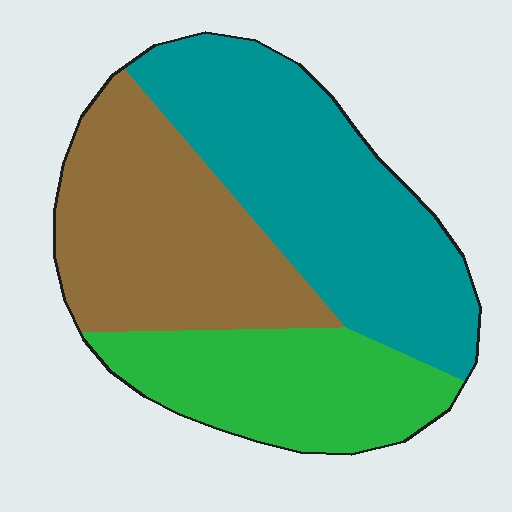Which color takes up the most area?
Teal, at roughly 40%.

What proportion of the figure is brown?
Brown covers 34% of the figure.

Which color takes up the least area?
Green, at roughly 25%.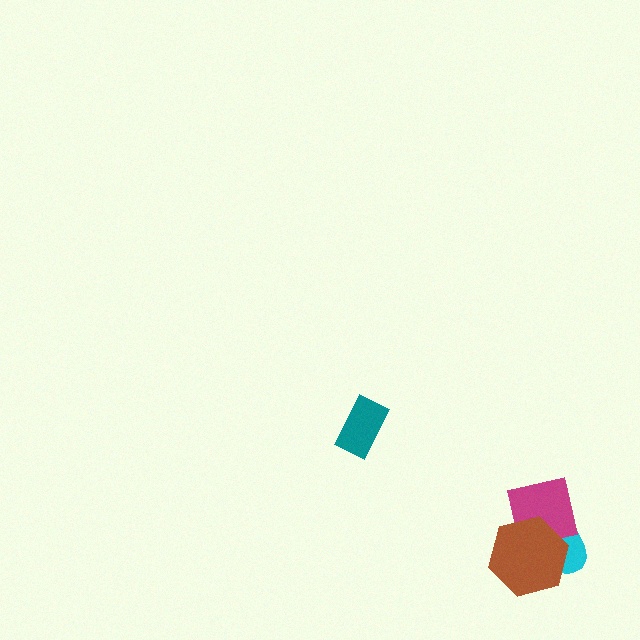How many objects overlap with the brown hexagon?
2 objects overlap with the brown hexagon.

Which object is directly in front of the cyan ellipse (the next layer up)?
The magenta square is directly in front of the cyan ellipse.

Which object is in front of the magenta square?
The brown hexagon is in front of the magenta square.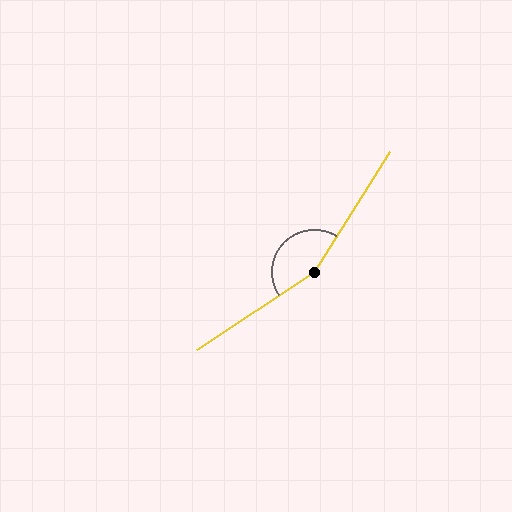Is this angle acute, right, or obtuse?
It is obtuse.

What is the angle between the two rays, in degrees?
Approximately 156 degrees.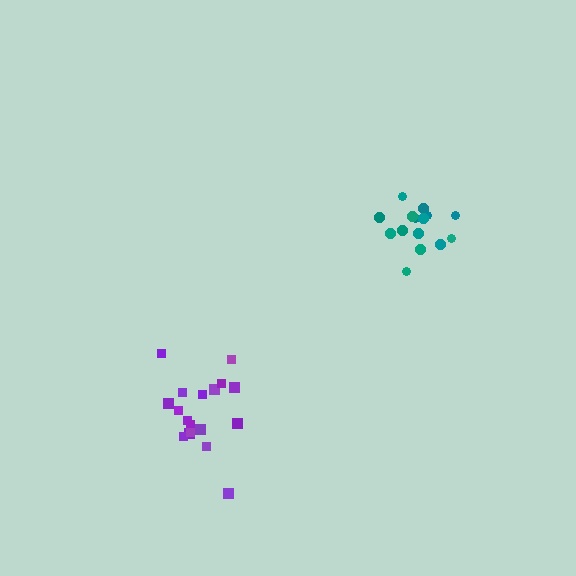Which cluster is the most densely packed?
Purple.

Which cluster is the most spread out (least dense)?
Teal.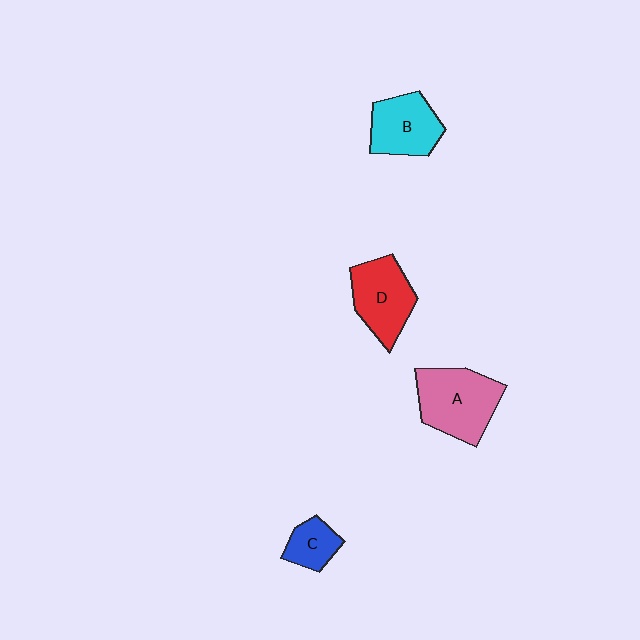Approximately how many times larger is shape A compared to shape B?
Approximately 1.3 times.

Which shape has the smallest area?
Shape C (blue).